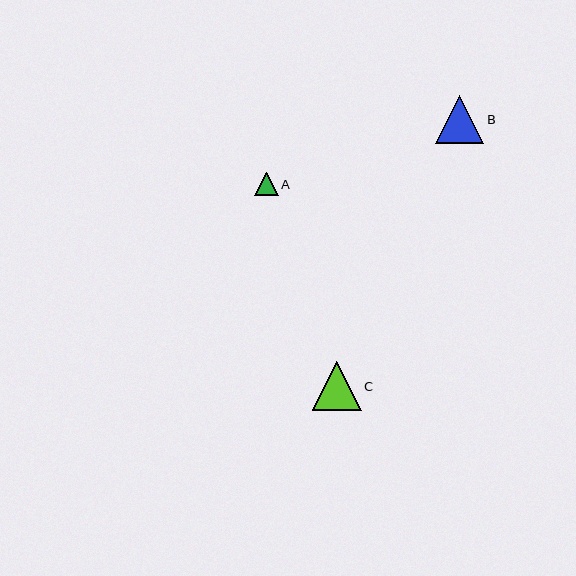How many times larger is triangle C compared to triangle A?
Triangle C is approximately 2.1 times the size of triangle A.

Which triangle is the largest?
Triangle C is the largest with a size of approximately 49 pixels.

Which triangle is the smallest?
Triangle A is the smallest with a size of approximately 23 pixels.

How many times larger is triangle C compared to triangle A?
Triangle C is approximately 2.1 times the size of triangle A.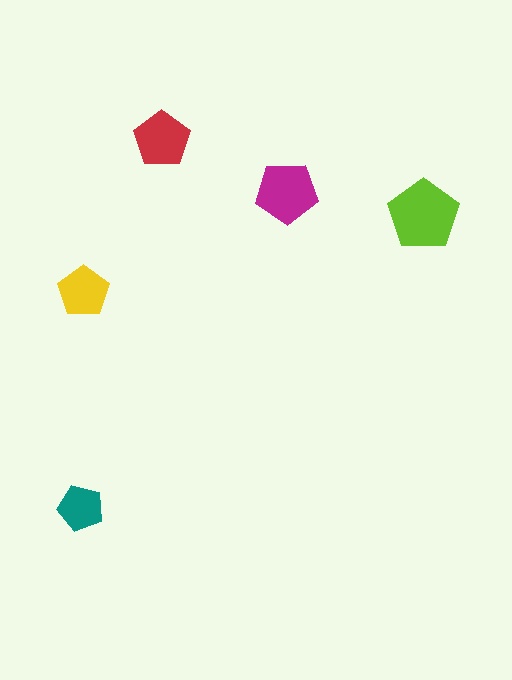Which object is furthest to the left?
The teal pentagon is leftmost.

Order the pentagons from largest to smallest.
the lime one, the magenta one, the red one, the yellow one, the teal one.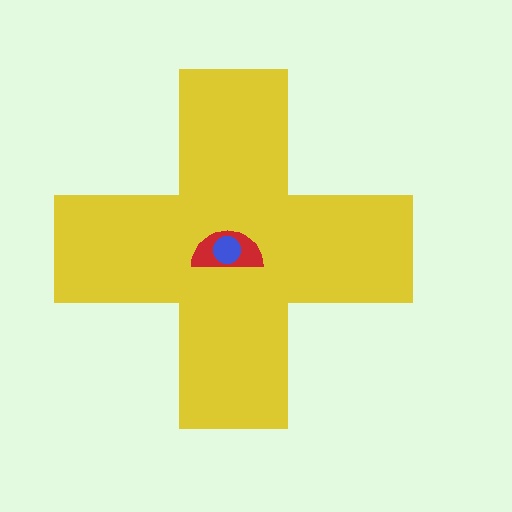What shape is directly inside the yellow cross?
The red semicircle.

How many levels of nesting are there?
3.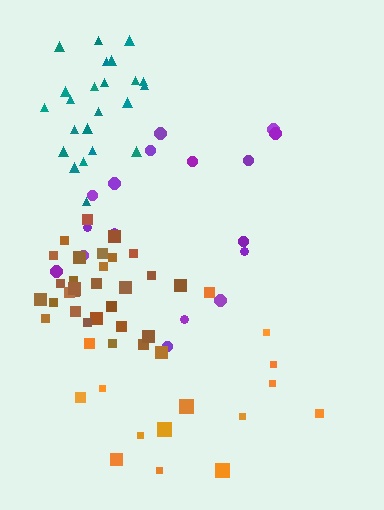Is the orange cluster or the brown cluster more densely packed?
Brown.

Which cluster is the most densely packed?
Brown.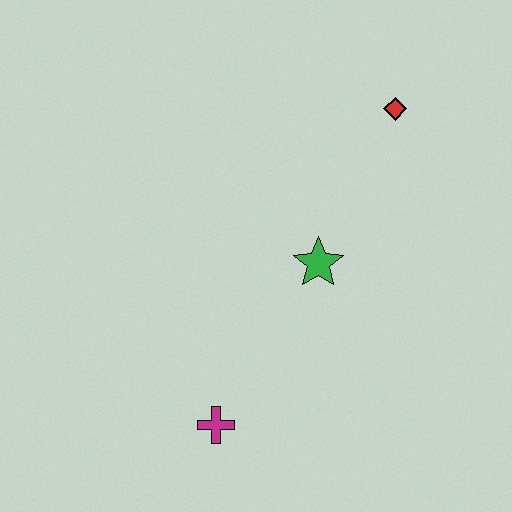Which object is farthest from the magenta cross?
The red diamond is farthest from the magenta cross.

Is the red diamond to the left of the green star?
No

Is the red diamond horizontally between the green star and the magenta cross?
No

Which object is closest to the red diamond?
The green star is closest to the red diamond.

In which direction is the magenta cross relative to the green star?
The magenta cross is below the green star.